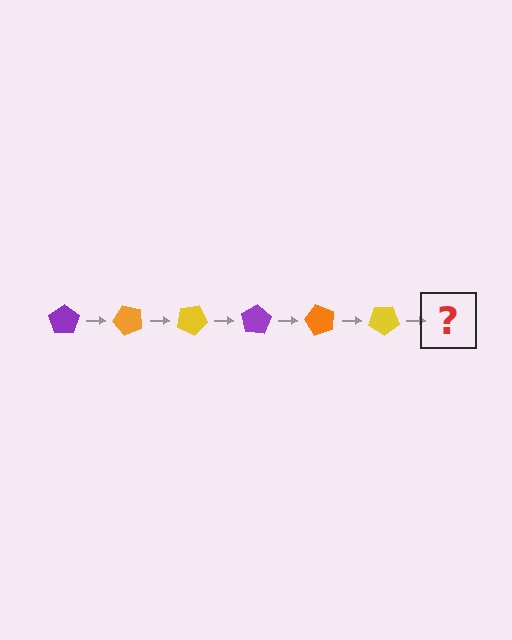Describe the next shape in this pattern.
It should be a purple pentagon, rotated 300 degrees from the start.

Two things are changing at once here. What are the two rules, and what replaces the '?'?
The two rules are that it rotates 50 degrees each step and the color cycles through purple, orange, and yellow. The '?' should be a purple pentagon, rotated 300 degrees from the start.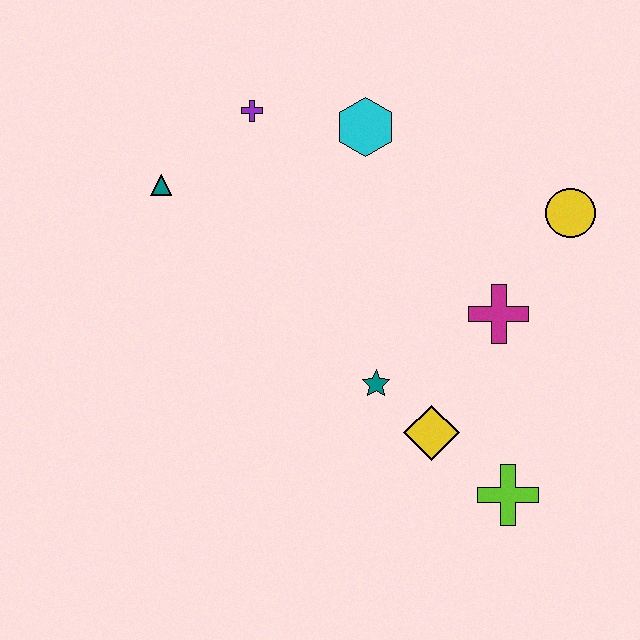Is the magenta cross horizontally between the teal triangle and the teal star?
No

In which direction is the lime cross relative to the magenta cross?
The lime cross is below the magenta cross.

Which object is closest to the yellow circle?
The magenta cross is closest to the yellow circle.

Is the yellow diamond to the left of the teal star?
No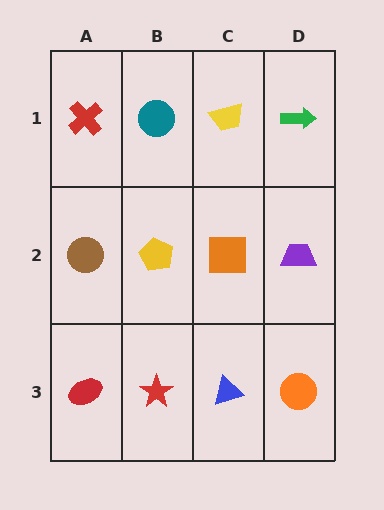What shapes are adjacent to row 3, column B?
A yellow pentagon (row 2, column B), a red ellipse (row 3, column A), a blue triangle (row 3, column C).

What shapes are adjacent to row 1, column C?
An orange square (row 2, column C), a teal circle (row 1, column B), a green arrow (row 1, column D).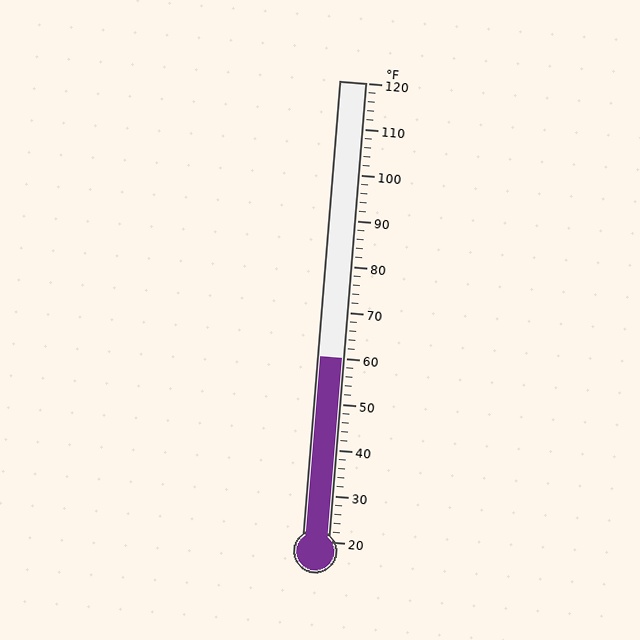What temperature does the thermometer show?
The thermometer shows approximately 60°F.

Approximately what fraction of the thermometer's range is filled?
The thermometer is filled to approximately 40% of its range.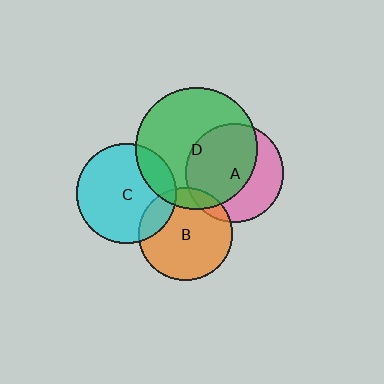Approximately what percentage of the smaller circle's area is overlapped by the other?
Approximately 15%.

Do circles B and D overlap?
Yes.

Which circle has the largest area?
Circle D (green).